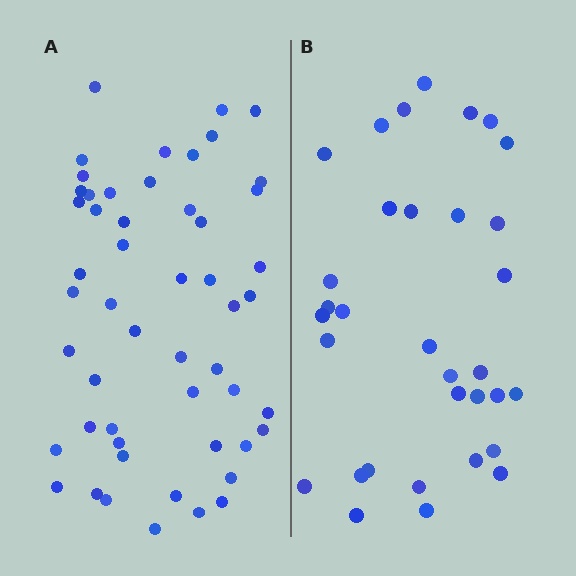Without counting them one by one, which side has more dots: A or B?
Region A (the left region) has more dots.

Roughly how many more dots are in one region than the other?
Region A has approximately 20 more dots than region B.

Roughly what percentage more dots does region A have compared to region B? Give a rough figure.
About 60% more.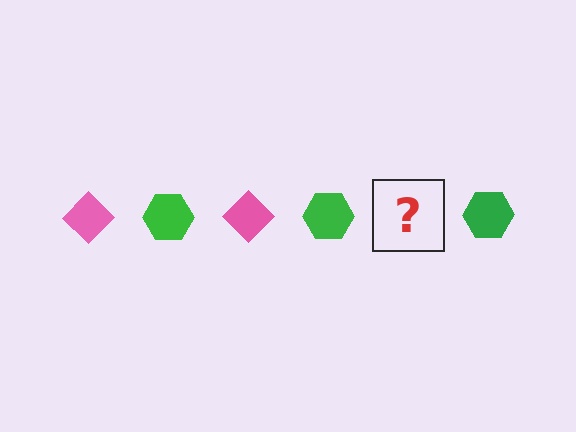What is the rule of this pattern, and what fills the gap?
The rule is that the pattern alternates between pink diamond and green hexagon. The gap should be filled with a pink diamond.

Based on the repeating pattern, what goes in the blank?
The blank should be a pink diamond.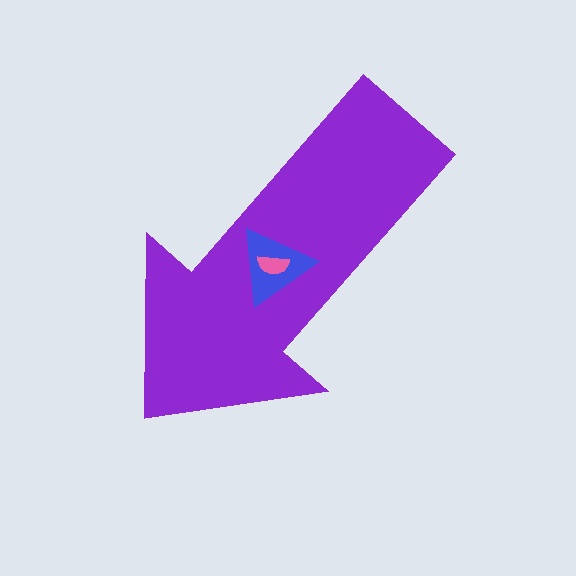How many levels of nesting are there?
3.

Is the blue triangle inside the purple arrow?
Yes.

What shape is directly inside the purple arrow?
The blue triangle.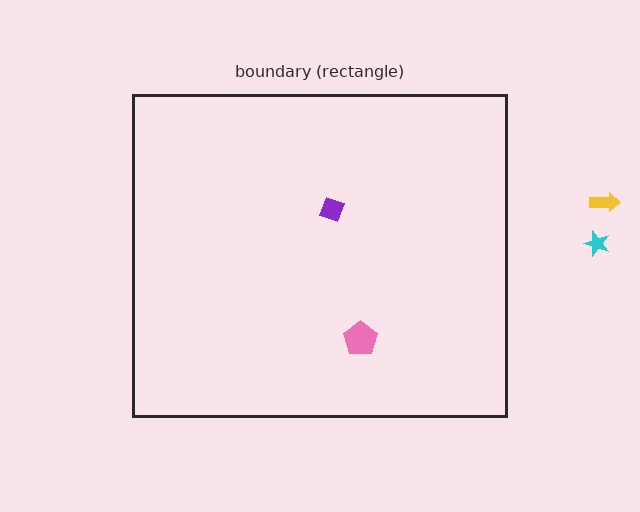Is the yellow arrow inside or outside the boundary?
Outside.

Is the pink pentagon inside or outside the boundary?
Inside.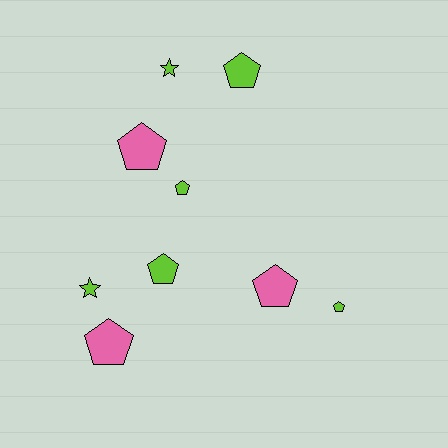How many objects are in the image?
There are 9 objects.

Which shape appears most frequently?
Pentagon, with 7 objects.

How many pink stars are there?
There are no pink stars.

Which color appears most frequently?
Lime, with 6 objects.